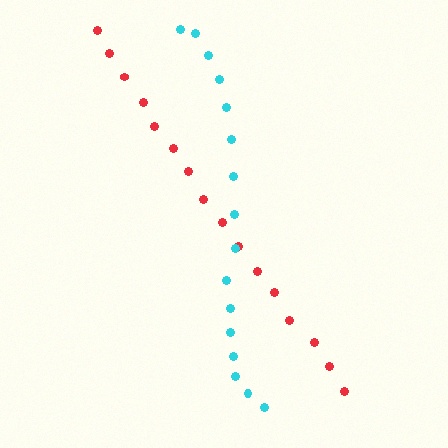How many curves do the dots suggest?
There are 2 distinct paths.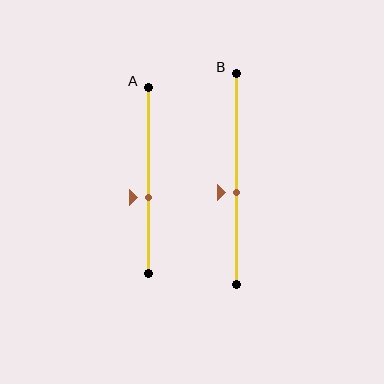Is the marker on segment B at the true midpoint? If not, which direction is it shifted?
No, the marker on segment B is shifted downward by about 6% of the segment length.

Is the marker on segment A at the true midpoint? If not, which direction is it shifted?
No, the marker on segment A is shifted downward by about 9% of the segment length.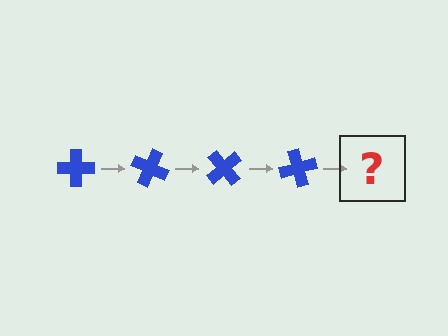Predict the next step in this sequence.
The next step is a blue cross rotated 100 degrees.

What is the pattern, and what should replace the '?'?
The pattern is that the cross rotates 25 degrees each step. The '?' should be a blue cross rotated 100 degrees.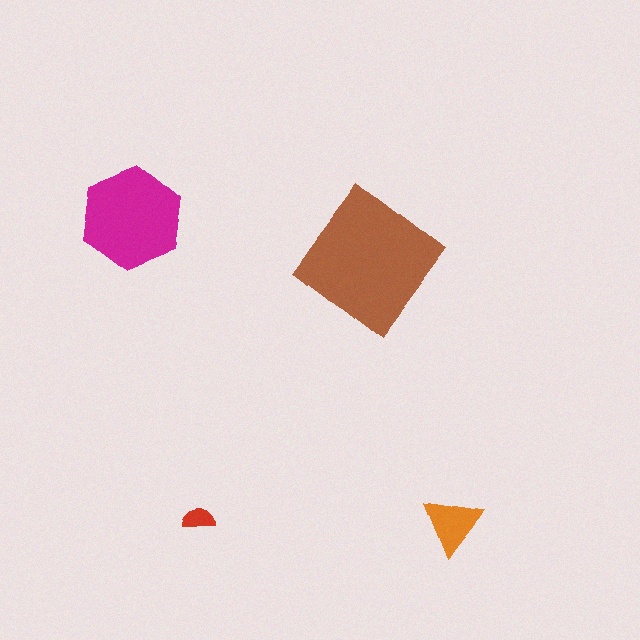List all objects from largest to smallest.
The brown diamond, the magenta hexagon, the orange triangle, the red semicircle.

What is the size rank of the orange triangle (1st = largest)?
3rd.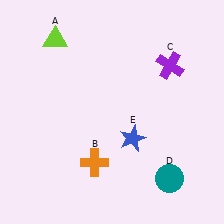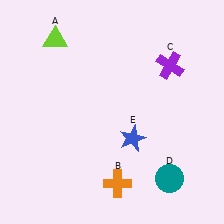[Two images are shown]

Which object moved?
The orange cross (B) moved right.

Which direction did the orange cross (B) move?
The orange cross (B) moved right.